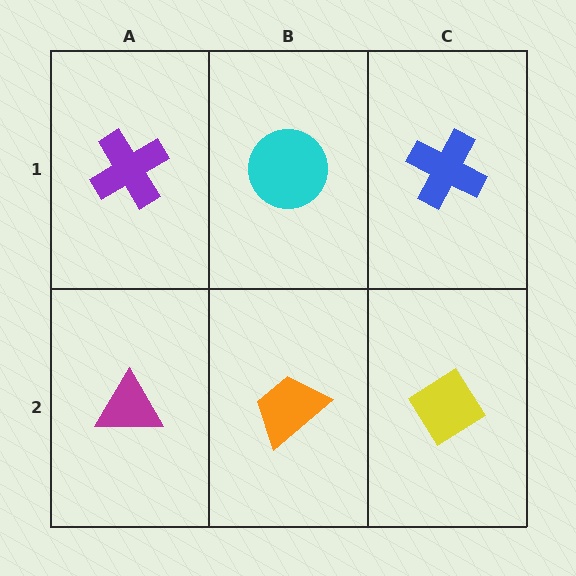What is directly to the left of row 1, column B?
A purple cross.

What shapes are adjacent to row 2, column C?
A blue cross (row 1, column C), an orange trapezoid (row 2, column B).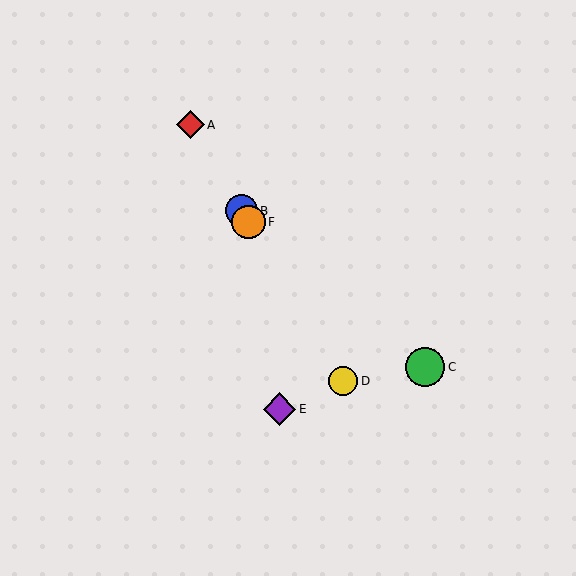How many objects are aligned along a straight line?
4 objects (A, B, D, F) are aligned along a straight line.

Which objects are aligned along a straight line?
Objects A, B, D, F are aligned along a straight line.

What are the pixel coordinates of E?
Object E is at (280, 409).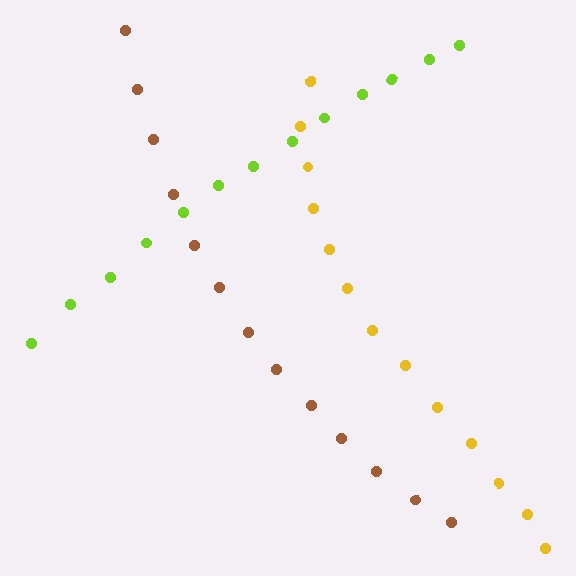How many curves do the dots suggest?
There are 3 distinct paths.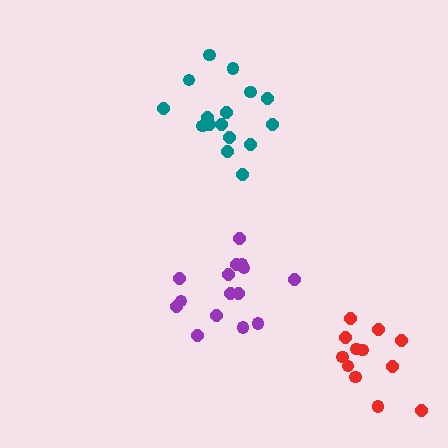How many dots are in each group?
Group 1: 15 dots, Group 2: 16 dots, Group 3: 12 dots (43 total).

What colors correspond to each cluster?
The clusters are colored: purple, teal, red.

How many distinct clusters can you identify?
There are 3 distinct clusters.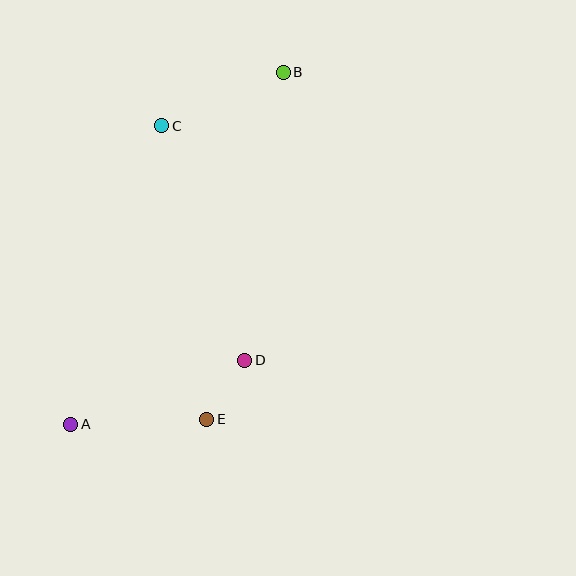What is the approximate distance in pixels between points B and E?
The distance between B and E is approximately 355 pixels.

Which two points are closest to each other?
Points D and E are closest to each other.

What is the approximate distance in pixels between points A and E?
The distance between A and E is approximately 136 pixels.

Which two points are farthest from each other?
Points A and B are farthest from each other.